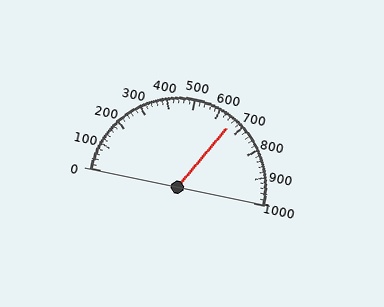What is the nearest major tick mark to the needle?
The nearest major tick mark is 700.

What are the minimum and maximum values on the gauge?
The gauge ranges from 0 to 1000.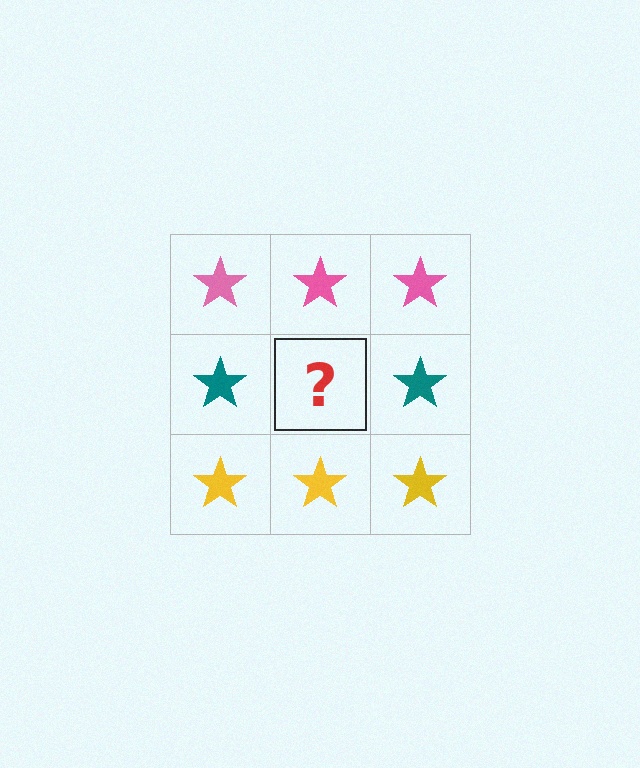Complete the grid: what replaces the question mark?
The question mark should be replaced with a teal star.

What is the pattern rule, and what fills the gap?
The rule is that each row has a consistent color. The gap should be filled with a teal star.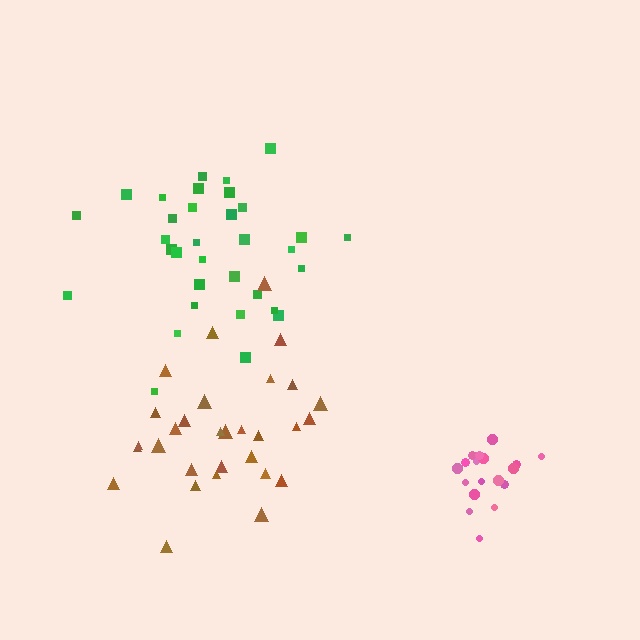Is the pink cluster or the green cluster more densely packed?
Pink.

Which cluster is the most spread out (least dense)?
Brown.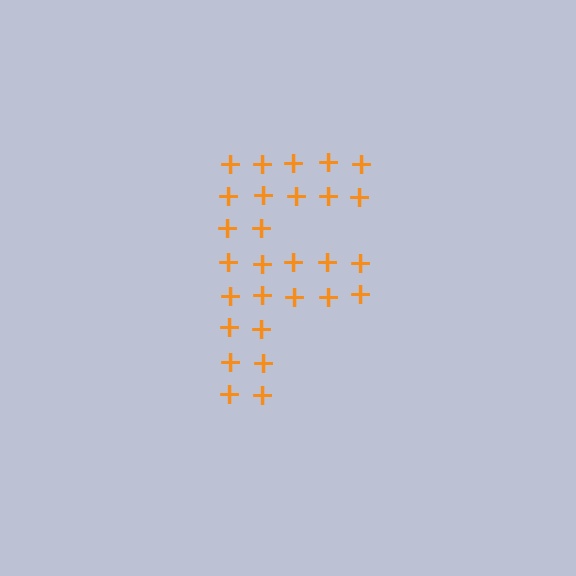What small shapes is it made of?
It is made of small plus signs.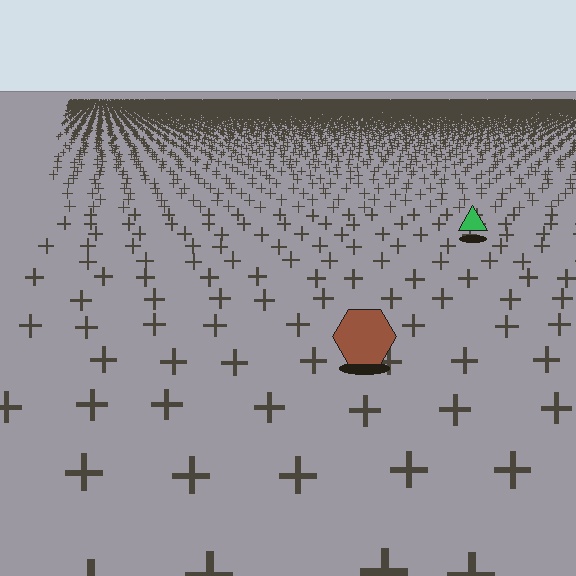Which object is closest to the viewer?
The brown hexagon is closest. The texture marks near it are larger and more spread out.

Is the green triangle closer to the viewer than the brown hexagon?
No. The brown hexagon is closer — you can tell from the texture gradient: the ground texture is coarser near it.